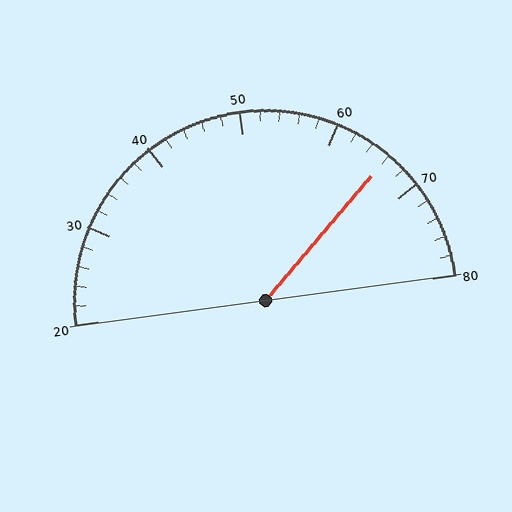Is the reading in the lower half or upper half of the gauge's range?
The reading is in the upper half of the range (20 to 80).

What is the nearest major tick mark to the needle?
The nearest major tick mark is 70.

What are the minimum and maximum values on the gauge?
The gauge ranges from 20 to 80.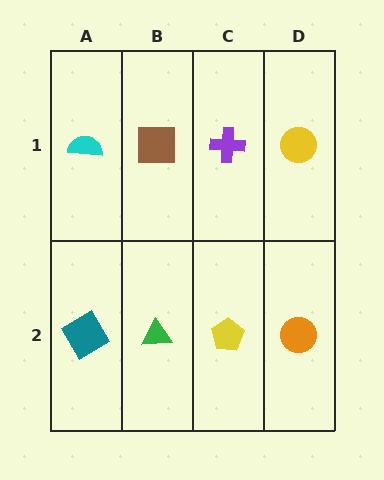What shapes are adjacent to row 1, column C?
A yellow pentagon (row 2, column C), a brown square (row 1, column B), a yellow circle (row 1, column D).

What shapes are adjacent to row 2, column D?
A yellow circle (row 1, column D), a yellow pentagon (row 2, column C).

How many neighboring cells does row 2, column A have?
2.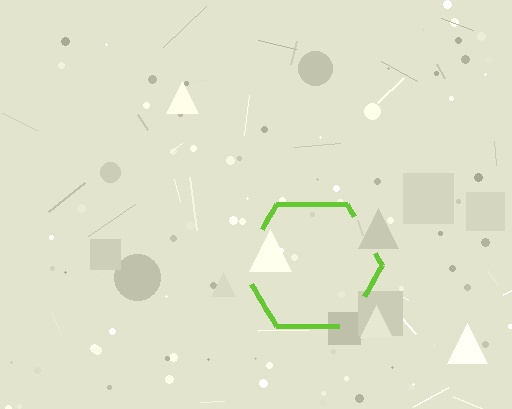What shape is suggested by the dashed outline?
The dashed outline suggests a hexagon.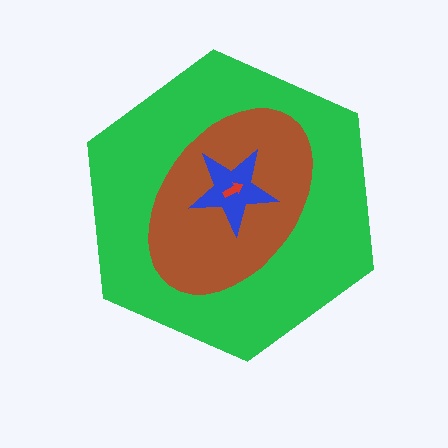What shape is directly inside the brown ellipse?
The blue star.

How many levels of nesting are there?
4.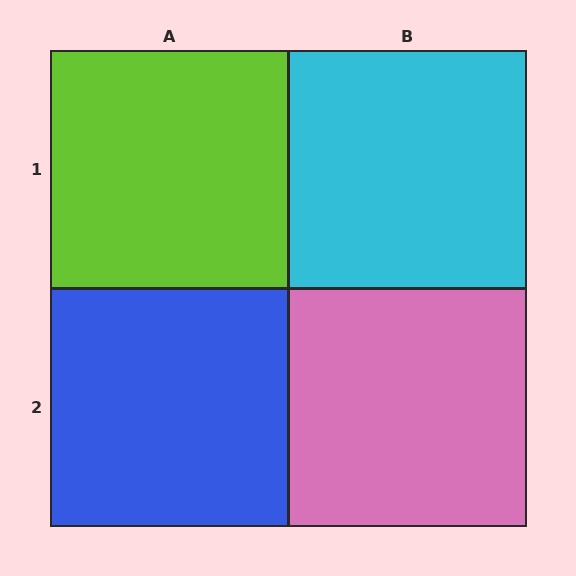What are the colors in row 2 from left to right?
Blue, pink.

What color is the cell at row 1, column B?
Cyan.